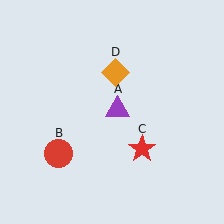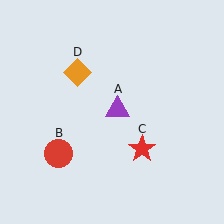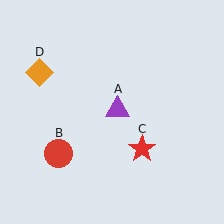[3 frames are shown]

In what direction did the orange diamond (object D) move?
The orange diamond (object D) moved left.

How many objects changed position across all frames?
1 object changed position: orange diamond (object D).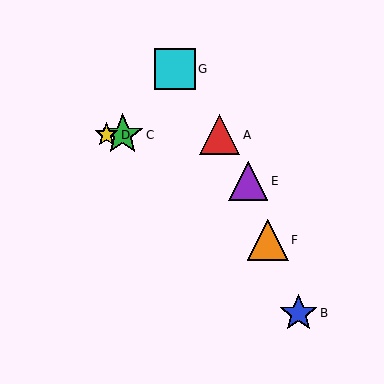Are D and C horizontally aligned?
Yes, both are at y≈135.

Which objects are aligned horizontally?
Objects A, C, D are aligned horizontally.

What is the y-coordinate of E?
Object E is at y≈181.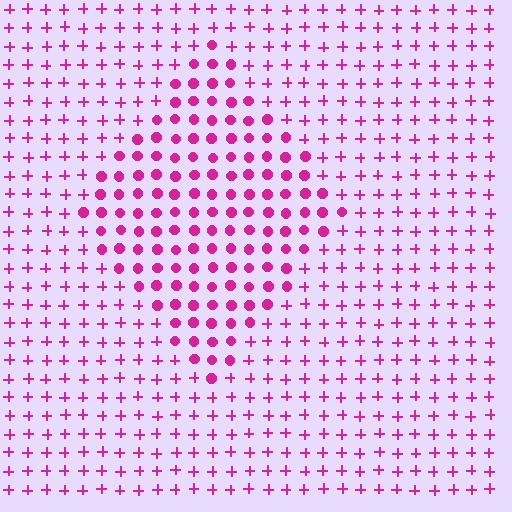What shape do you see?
I see a diamond.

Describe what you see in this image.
The image is filled with small magenta elements arranged in a uniform grid. A diamond-shaped region contains circles, while the surrounding area contains plus signs. The boundary is defined purely by the change in element shape.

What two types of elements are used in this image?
The image uses circles inside the diamond region and plus signs outside it.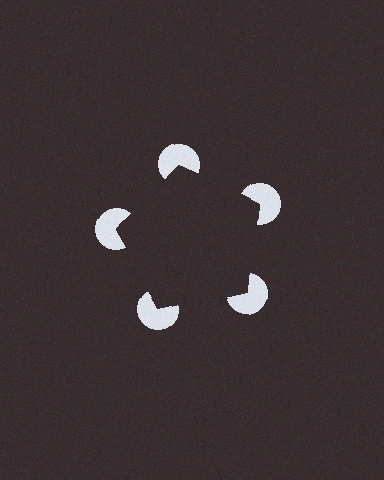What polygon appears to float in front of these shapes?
An illusory pentagon — its edges are inferred from the aligned wedge cuts in the pac-man discs, not physically drawn.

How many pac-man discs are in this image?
There are 5 — one at each vertex of the illusory pentagon.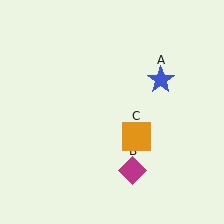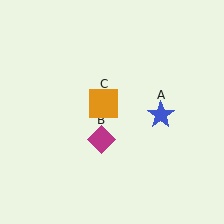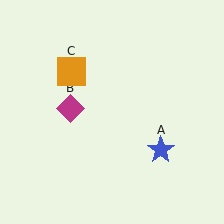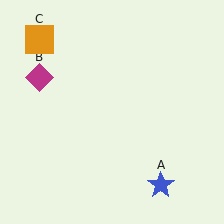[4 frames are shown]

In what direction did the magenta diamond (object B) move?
The magenta diamond (object B) moved up and to the left.